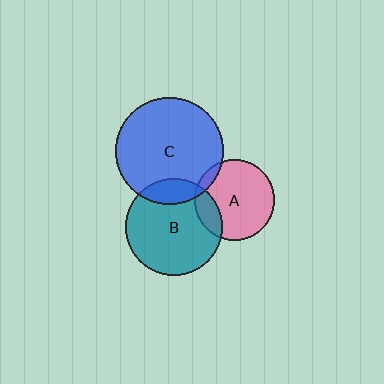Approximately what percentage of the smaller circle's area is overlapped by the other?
Approximately 15%.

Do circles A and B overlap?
Yes.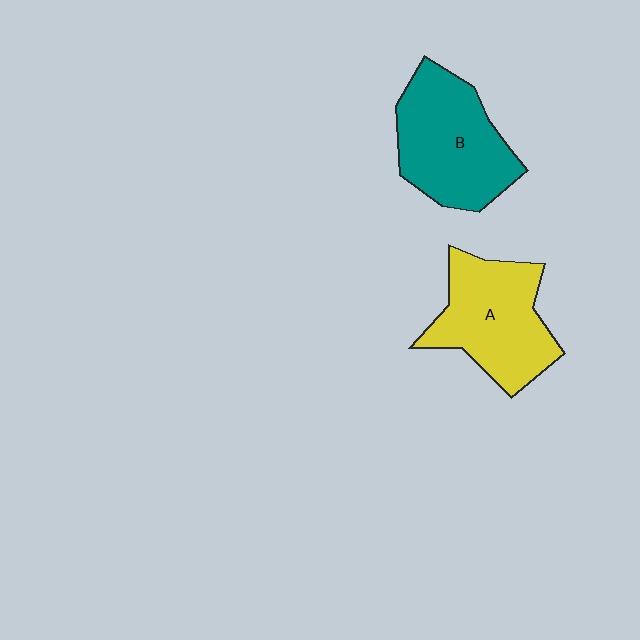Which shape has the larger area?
Shape B (teal).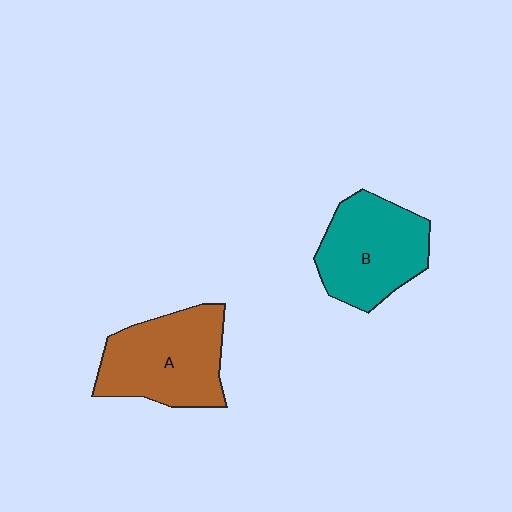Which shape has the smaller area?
Shape B (teal).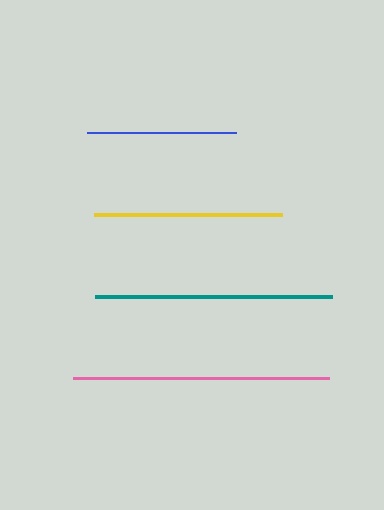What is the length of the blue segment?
The blue segment is approximately 149 pixels long.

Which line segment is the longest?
The pink line is the longest at approximately 255 pixels.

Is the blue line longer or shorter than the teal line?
The teal line is longer than the blue line.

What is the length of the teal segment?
The teal segment is approximately 236 pixels long.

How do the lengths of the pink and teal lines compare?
The pink and teal lines are approximately the same length.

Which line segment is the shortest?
The blue line is the shortest at approximately 149 pixels.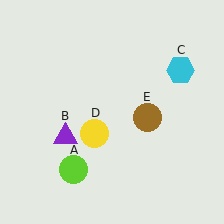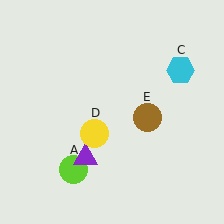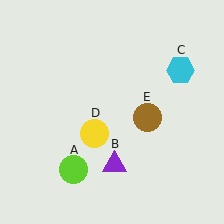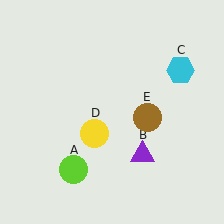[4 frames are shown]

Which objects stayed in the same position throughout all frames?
Lime circle (object A) and cyan hexagon (object C) and yellow circle (object D) and brown circle (object E) remained stationary.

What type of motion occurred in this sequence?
The purple triangle (object B) rotated counterclockwise around the center of the scene.